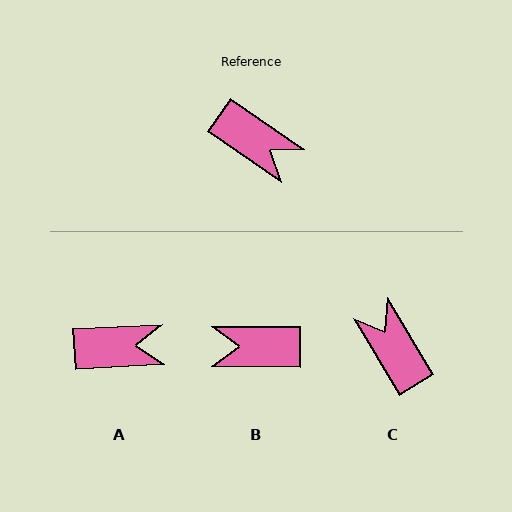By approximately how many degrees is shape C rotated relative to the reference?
Approximately 155 degrees counter-clockwise.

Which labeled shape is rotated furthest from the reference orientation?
C, about 155 degrees away.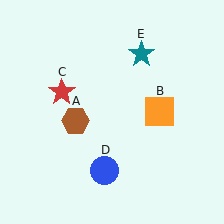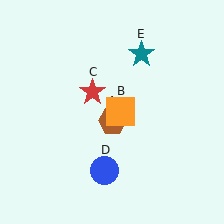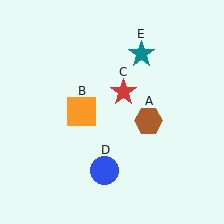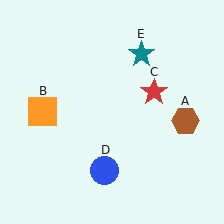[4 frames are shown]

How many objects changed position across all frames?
3 objects changed position: brown hexagon (object A), orange square (object B), red star (object C).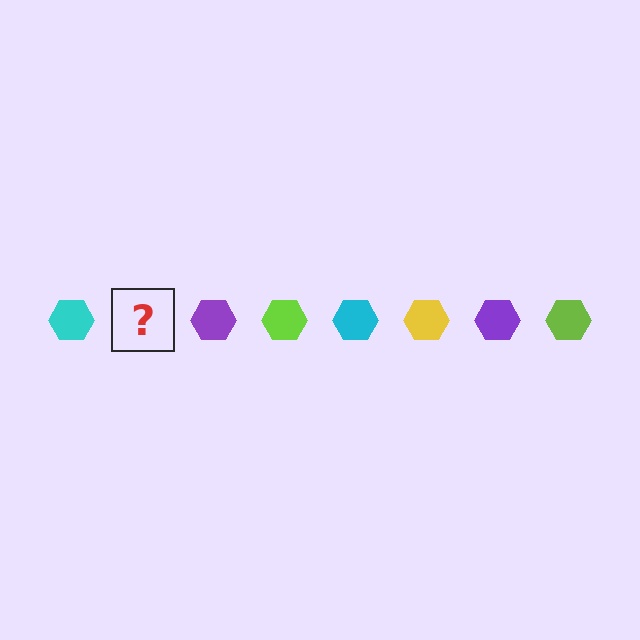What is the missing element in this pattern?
The missing element is a yellow hexagon.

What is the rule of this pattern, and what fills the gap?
The rule is that the pattern cycles through cyan, yellow, purple, lime hexagons. The gap should be filled with a yellow hexagon.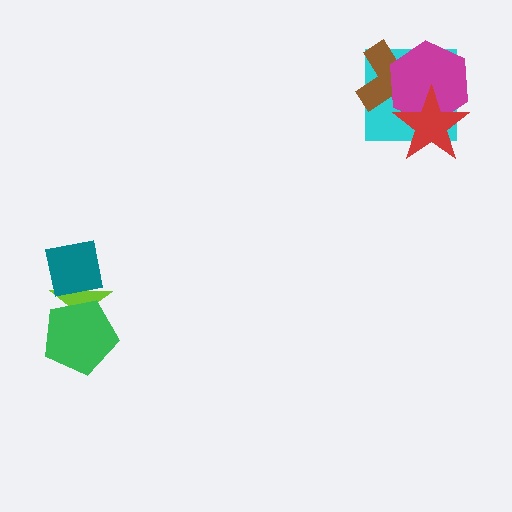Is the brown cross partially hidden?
Yes, it is partially covered by another shape.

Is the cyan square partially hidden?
Yes, it is partially covered by another shape.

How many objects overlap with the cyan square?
3 objects overlap with the cyan square.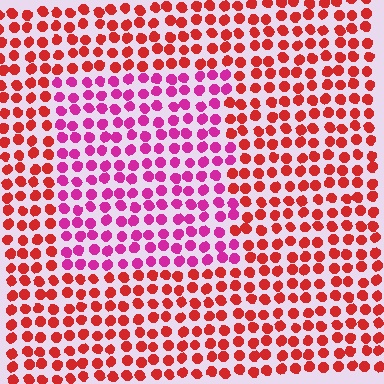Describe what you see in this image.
The image is filled with small red elements in a uniform arrangement. A rectangle-shaped region is visible where the elements are tinted to a slightly different hue, forming a subtle color boundary.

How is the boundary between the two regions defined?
The boundary is defined purely by a slight shift in hue (about 42 degrees). Spacing, size, and orientation are identical on both sides.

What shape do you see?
I see a rectangle.